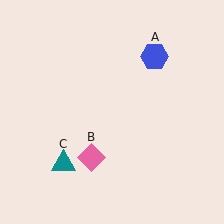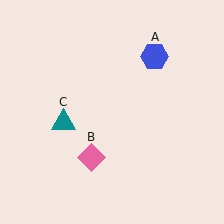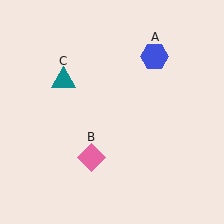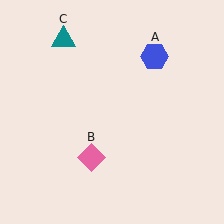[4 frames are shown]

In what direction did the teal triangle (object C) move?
The teal triangle (object C) moved up.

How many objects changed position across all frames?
1 object changed position: teal triangle (object C).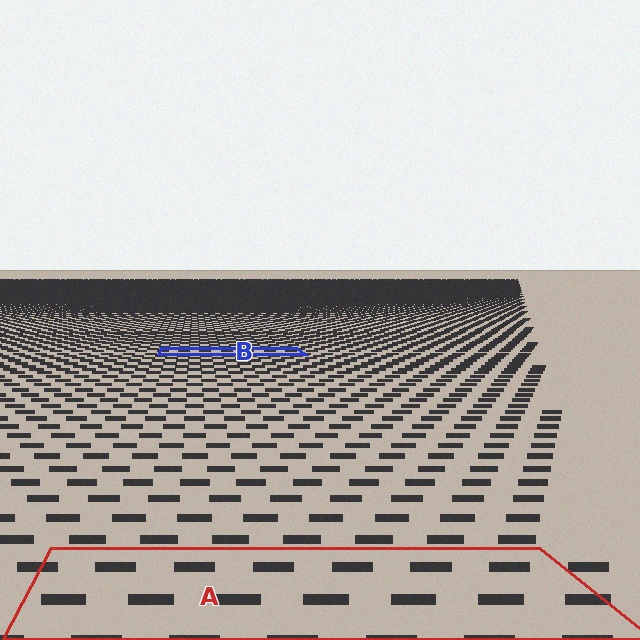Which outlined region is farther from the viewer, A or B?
Region B is farther from the viewer — the texture elements inside it appear smaller and more densely packed.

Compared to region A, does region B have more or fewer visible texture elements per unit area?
Region B has more texture elements per unit area — they are packed more densely because it is farther away.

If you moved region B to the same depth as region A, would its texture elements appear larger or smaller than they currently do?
They would appear larger. At a closer depth, the same texture elements are projected at a bigger on-screen size.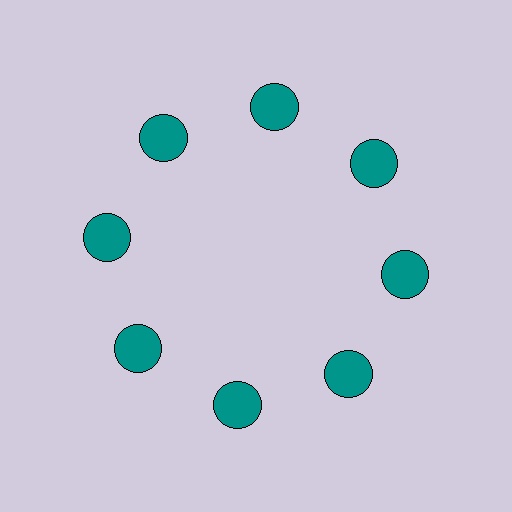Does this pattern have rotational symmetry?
Yes, this pattern has 8-fold rotational symmetry. It looks the same after rotating 45 degrees around the center.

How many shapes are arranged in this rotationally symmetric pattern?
There are 8 shapes, arranged in 8 groups of 1.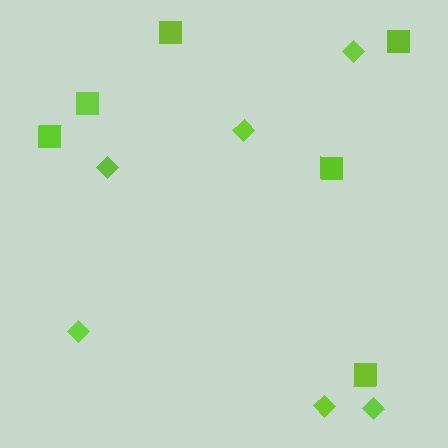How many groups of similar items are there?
There are 2 groups: one group of squares (6) and one group of diamonds (6).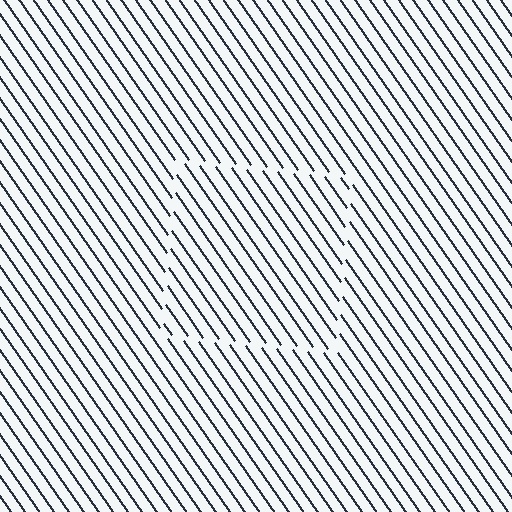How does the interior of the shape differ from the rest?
The interior of the shape contains the same grating, shifted by half a period — the contour is defined by the phase discontinuity where line-ends from the inner and outer gratings abut.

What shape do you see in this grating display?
An illusory square. The interior of the shape contains the same grating, shifted by half a period — the contour is defined by the phase discontinuity where line-ends from the inner and outer gratings abut.